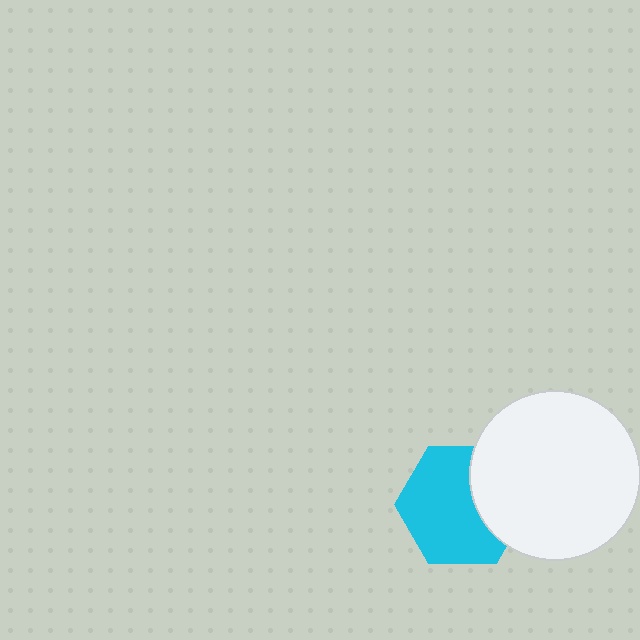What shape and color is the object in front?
The object in front is a white circle.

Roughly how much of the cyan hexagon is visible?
Most of it is visible (roughly 68%).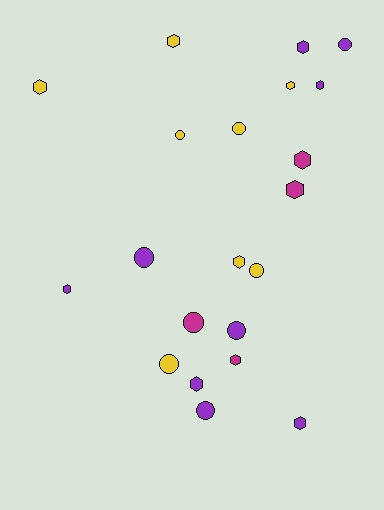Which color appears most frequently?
Purple, with 9 objects.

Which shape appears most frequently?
Hexagon, with 12 objects.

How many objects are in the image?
There are 21 objects.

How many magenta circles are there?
There is 1 magenta circle.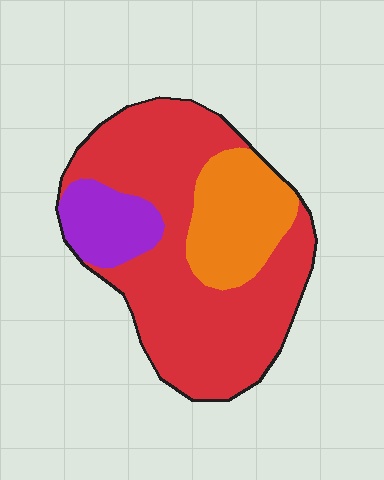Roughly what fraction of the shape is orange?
Orange covers roughly 20% of the shape.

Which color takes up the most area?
Red, at roughly 65%.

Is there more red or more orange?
Red.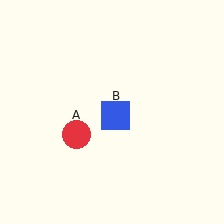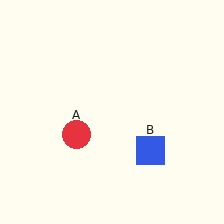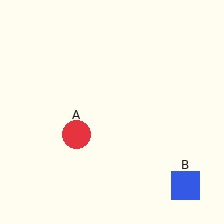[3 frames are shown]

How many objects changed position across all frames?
1 object changed position: blue square (object B).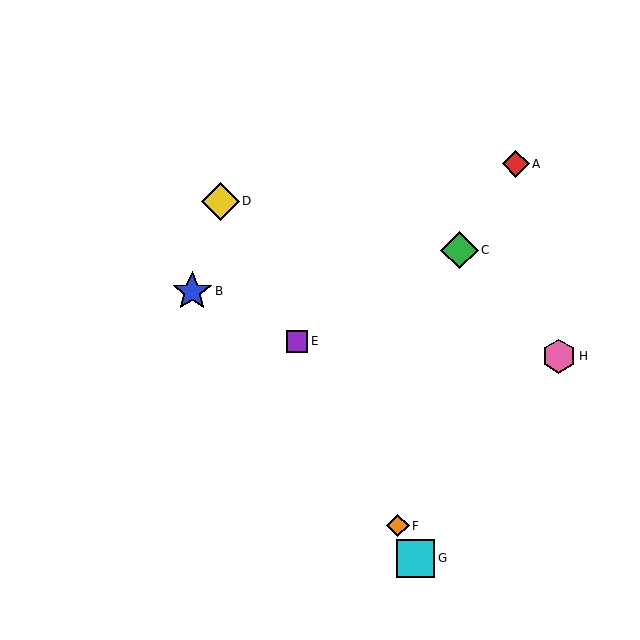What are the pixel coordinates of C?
Object C is at (460, 250).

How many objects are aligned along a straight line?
4 objects (D, E, F, G) are aligned along a straight line.